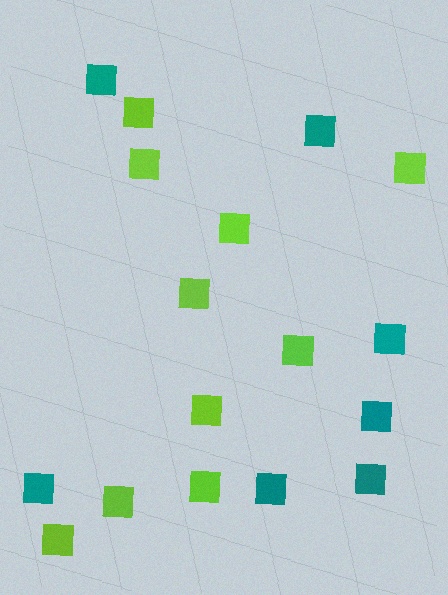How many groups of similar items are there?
There are 2 groups: one group of lime squares (10) and one group of teal squares (7).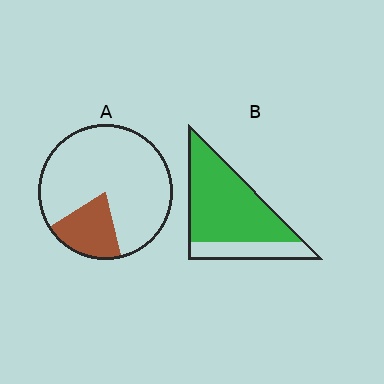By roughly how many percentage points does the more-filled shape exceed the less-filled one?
By roughly 55 percentage points (B over A).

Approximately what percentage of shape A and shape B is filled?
A is approximately 20% and B is approximately 75%.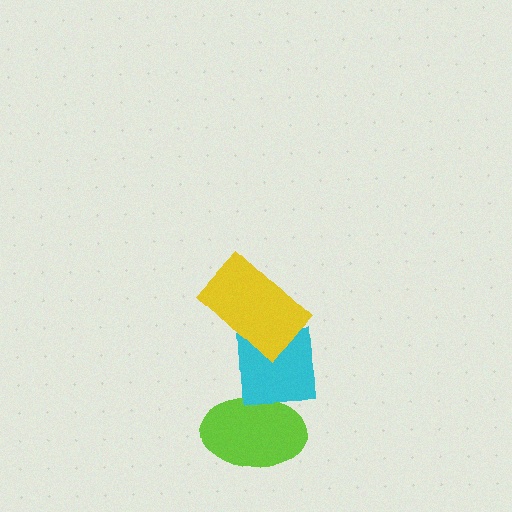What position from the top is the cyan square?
The cyan square is 2nd from the top.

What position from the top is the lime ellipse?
The lime ellipse is 3rd from the top.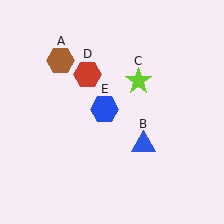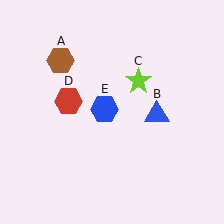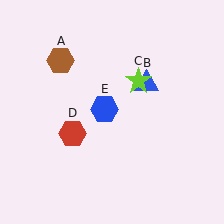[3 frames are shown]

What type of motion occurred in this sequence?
The blue triangle (object B), red hexagon (object D) rotated counterclockwise around the center of the scene.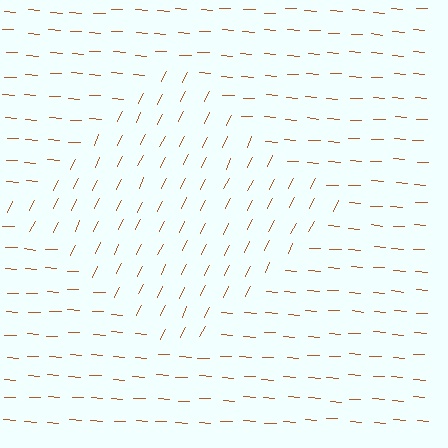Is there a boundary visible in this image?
Yes, there is a texture boundary formed by a change in line orientation.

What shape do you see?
I see a diamond.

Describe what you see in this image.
The image is filled with small brown line segments. A diamond region in the image has lines oriented differently from the surrounding lines, creating a visible texture boundary.